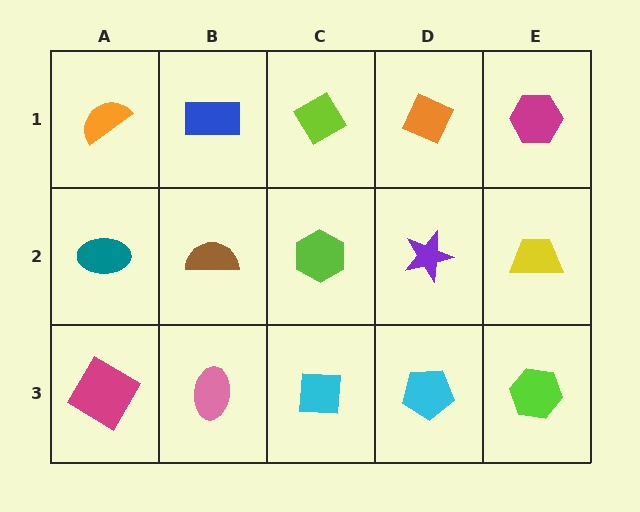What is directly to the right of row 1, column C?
An orange diamond.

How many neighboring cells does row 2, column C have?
4.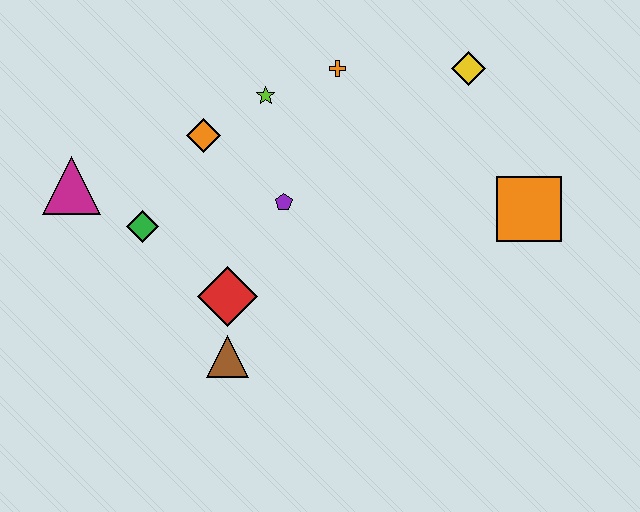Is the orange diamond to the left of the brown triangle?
Yes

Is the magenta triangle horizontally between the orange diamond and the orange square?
No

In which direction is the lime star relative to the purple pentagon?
The lime star is above the purple pentagon.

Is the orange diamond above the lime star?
No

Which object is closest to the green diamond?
The magenta triangle is closest to the green diamond.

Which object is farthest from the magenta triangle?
The orange square is farthest from the magenta triangle.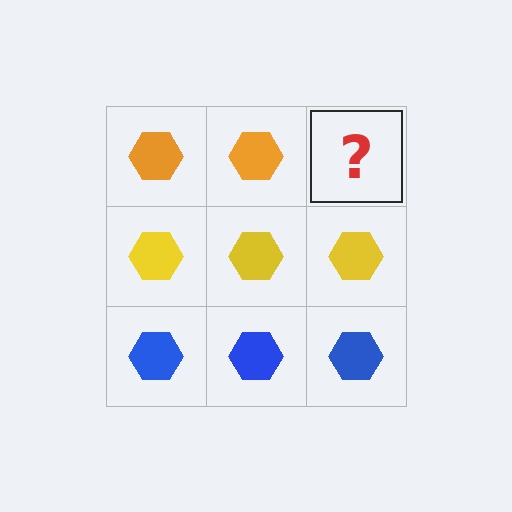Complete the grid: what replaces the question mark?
The question mark should be replaced with an orange hexagon.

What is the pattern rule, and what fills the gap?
The rule is that each row has a consistent color. The gap should be filled with an orange hexagon.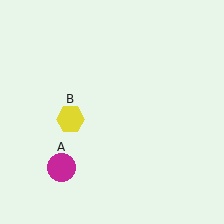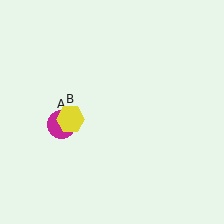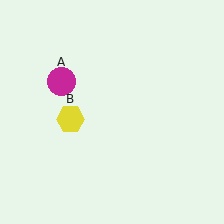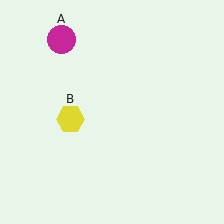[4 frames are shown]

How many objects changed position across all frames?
1 object changed position: magenta circle (object A).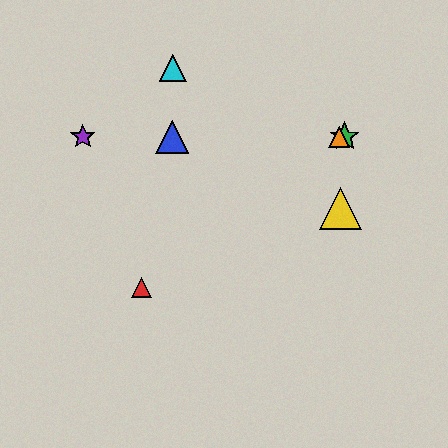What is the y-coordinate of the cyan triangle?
The cyan triangle is at y≈68.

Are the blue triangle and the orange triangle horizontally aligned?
Yes, both are at y≈137.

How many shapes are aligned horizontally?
4 shapes (the blue triangle, the green star, the purple star, the orange triangle) are aligned horizontally.